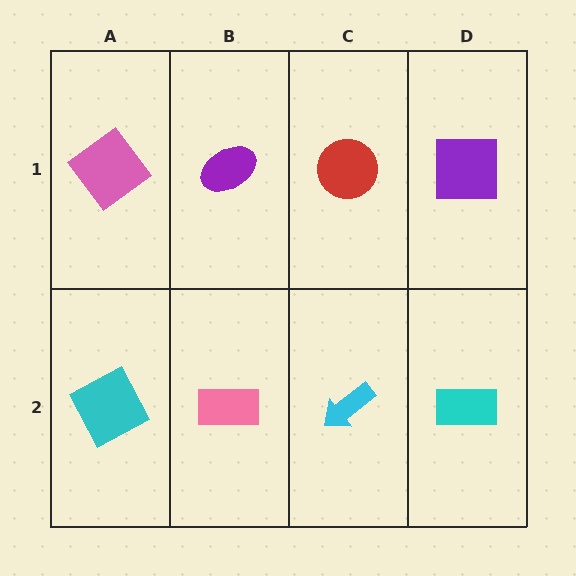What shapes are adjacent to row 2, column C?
A red circle (row 1, column C), a pink rectangle (row 2, column B), a cyan rectangle (row 2, column D).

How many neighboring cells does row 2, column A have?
2.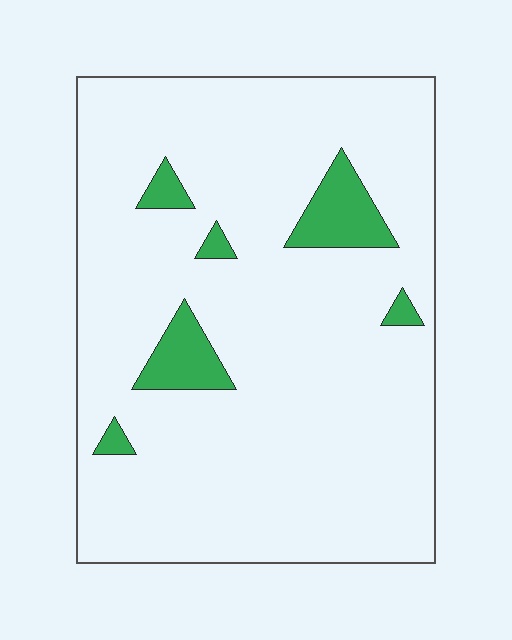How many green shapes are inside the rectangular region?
6.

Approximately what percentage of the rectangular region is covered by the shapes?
Approximately 10%.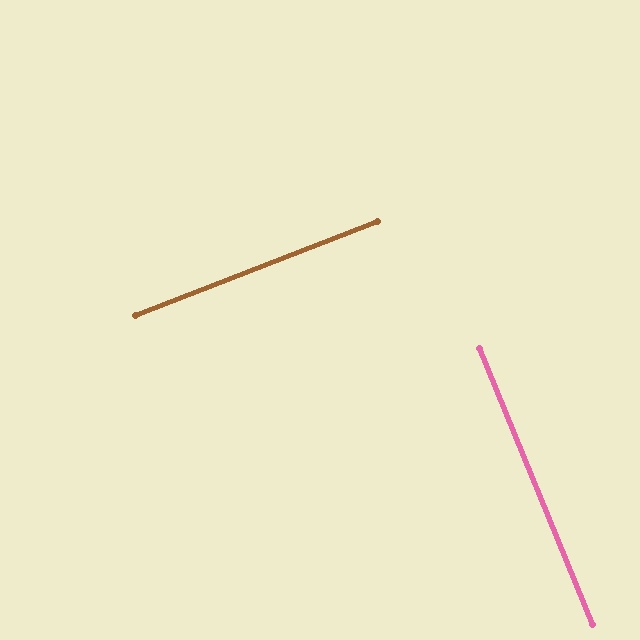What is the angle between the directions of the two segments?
Approximately 89 degrees.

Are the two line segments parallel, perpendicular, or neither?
Perpendicular — they meet at approximately 89°.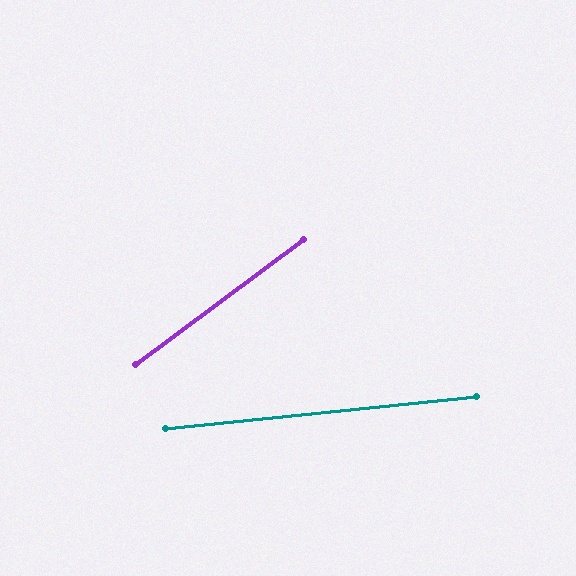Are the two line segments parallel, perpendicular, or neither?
Neither parallel nor perpendicular — they differ by about 31°.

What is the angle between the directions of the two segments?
Approximately 31 degrees.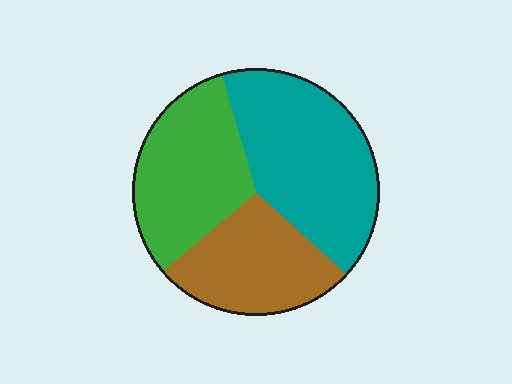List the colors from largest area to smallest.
From largest to smallest: teal, green, brown.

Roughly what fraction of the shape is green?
Green covers roughly 30% of the shape.